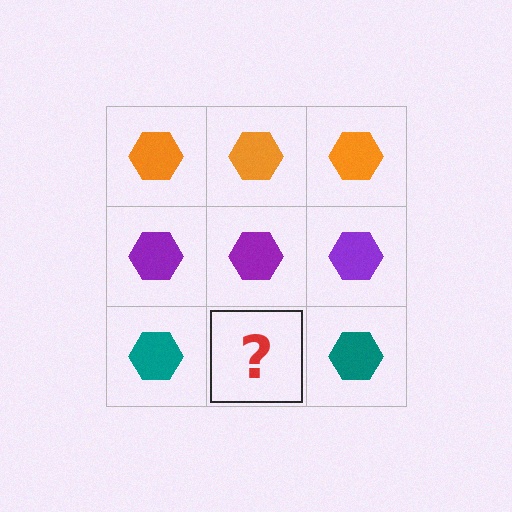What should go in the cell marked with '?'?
The missing cell should contain a teal hexagon.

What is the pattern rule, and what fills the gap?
The rule is that each row has a consistent color. The gap should be filled with a teal hexagon.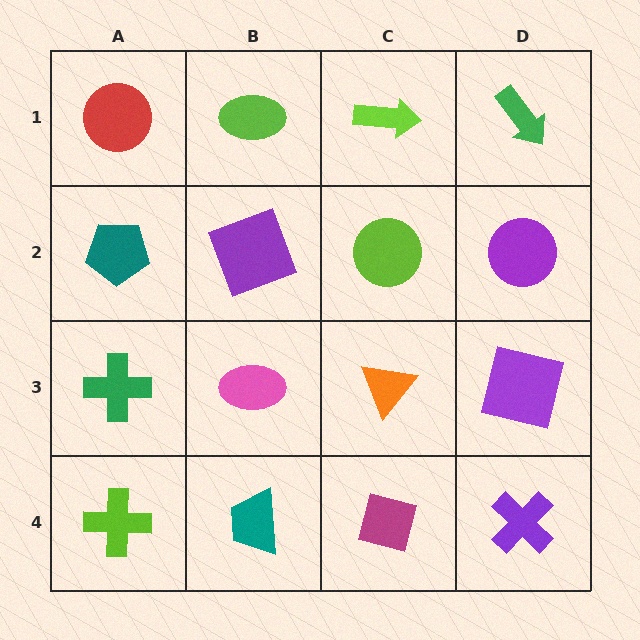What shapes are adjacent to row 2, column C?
A lime arrow (row 1, column C), an orange triangle (row 3, column C), a purple square (row 2, column B), a purple circle (row 2, column D).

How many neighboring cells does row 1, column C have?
3.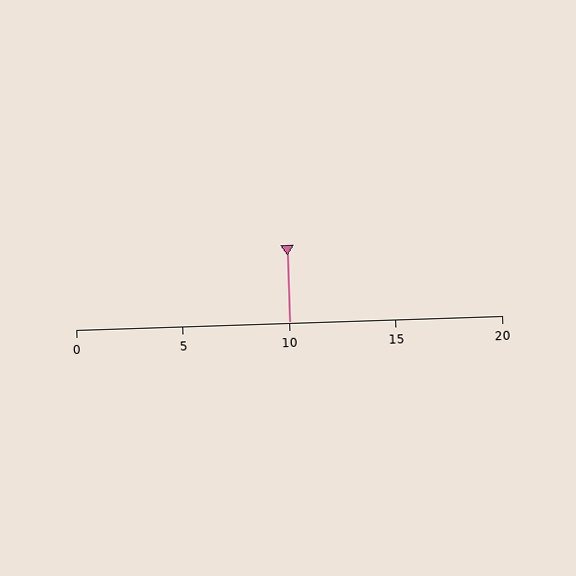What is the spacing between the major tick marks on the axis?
The major ticks are spaced 5 apart.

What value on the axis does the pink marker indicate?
The marker indicates approximately 10.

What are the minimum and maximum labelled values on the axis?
The axis runs from 0 to 20.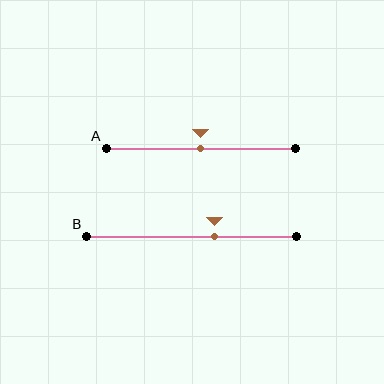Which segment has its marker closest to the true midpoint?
Segment A has its marker closest to the true midpoint.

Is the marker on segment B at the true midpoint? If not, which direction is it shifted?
No, the marker on segment B is shifted to the right by about 11% of the segment length.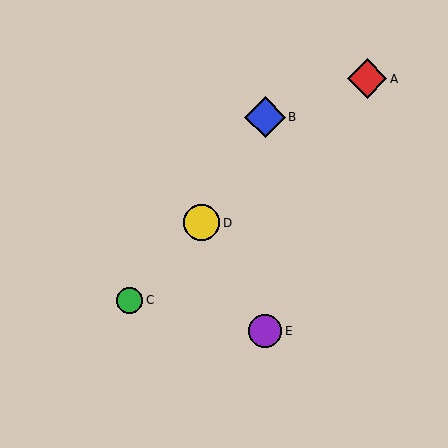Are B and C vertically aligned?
No, B is at x≈265 and C is at x≈130.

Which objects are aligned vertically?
Objects B, E are aligned vertically.